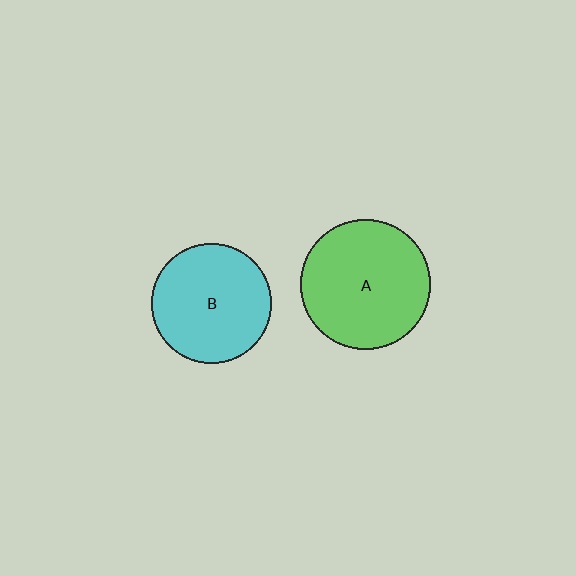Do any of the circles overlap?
No, none of the circles overlap.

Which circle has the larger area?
Circle A (green).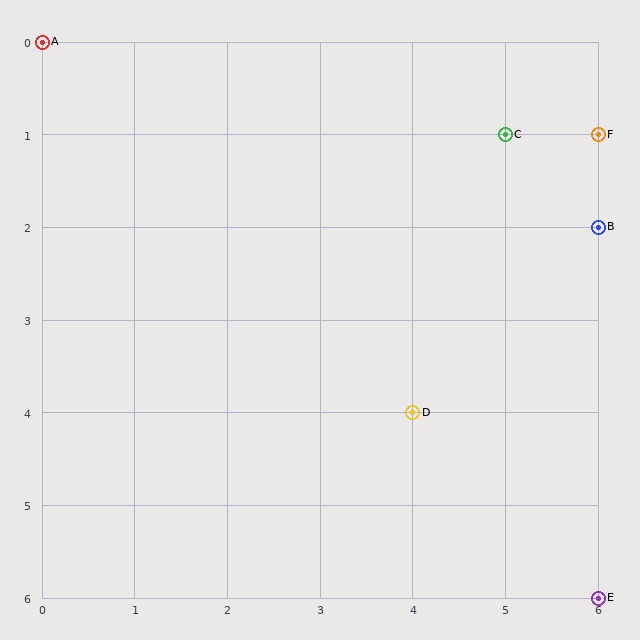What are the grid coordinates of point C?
Point C is at grid coordinates (5, 1).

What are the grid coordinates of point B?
Point B is at grid coordinates (6, 2).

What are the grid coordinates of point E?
Point E is at grid coordinates (6, 6).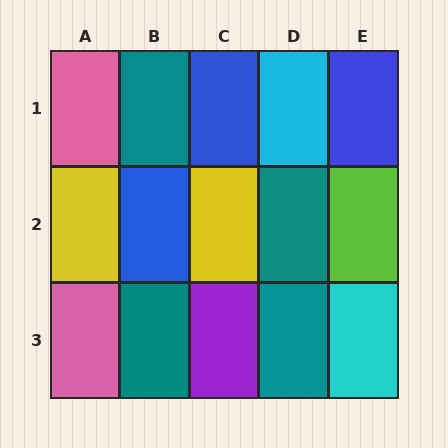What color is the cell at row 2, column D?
Teal.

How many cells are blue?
3 cells are blue.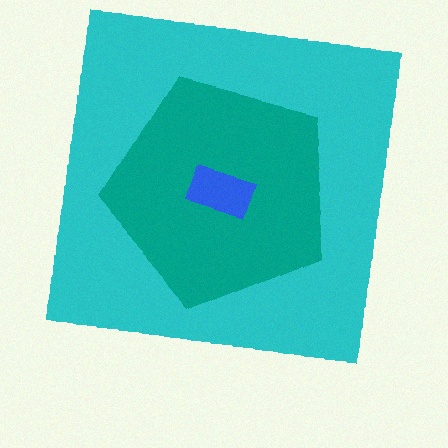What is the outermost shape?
The cyan square.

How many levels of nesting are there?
3.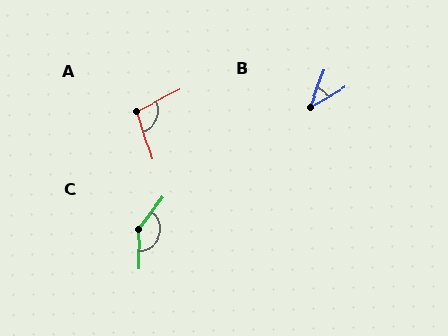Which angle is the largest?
C, at approximately 143 degrees.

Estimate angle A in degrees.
Approximately 98 degrees.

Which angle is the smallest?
B, at approximately 40 degrees.